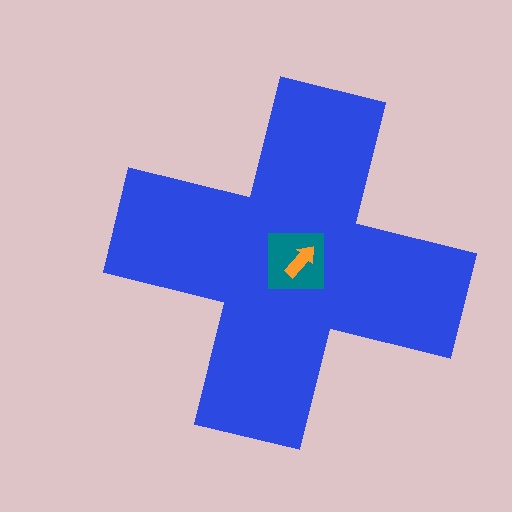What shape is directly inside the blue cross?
The teal square.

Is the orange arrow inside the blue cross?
Yes.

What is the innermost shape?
The orange arrow.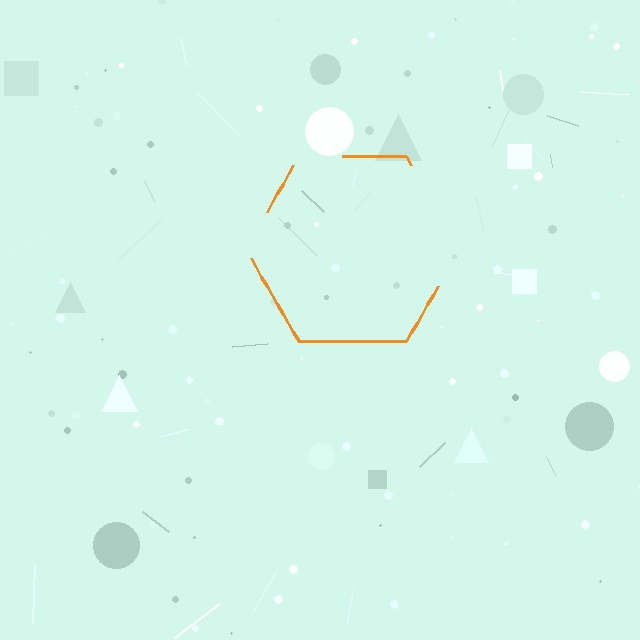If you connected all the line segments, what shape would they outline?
They would outline a hexagon.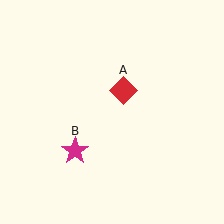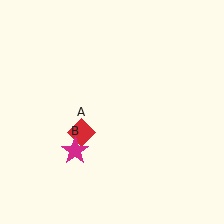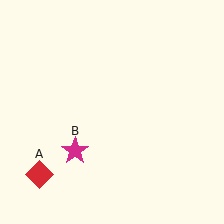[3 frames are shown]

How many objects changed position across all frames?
1 object changed position: red diamond (object A).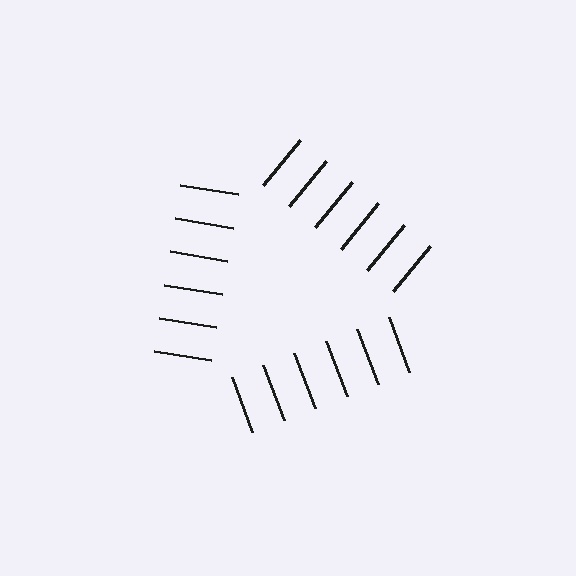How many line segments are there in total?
18 — 6 along each of the 3 edges.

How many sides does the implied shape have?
3 sides — the line-ends trace a triangle.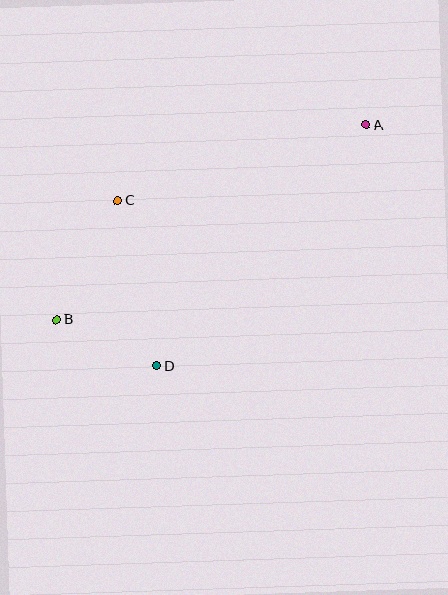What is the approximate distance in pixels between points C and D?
The distance between C and D is approximately 170 pixels.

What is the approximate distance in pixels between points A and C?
The distance between A and C is approximately 260 pixels.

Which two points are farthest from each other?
Points A and B are farthest from each other.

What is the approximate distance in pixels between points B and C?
The distance between B and C is approximately 134 pixels.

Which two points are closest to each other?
Points B and D are closest to each other.